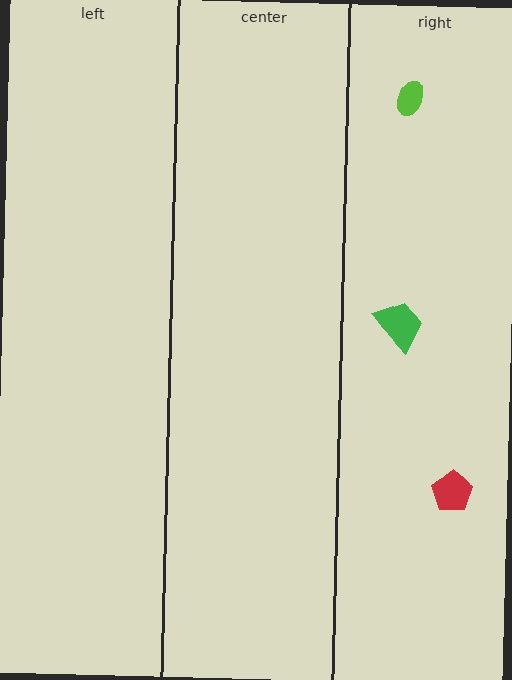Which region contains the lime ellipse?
The right region.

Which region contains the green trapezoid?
The right region.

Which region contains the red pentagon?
The right region.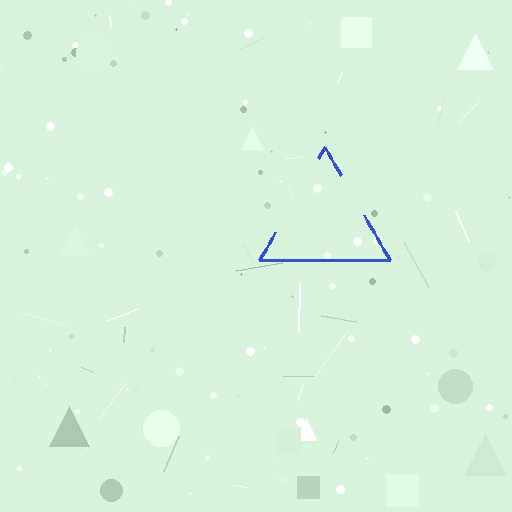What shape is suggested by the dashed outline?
The dashed outline suggests a triangle.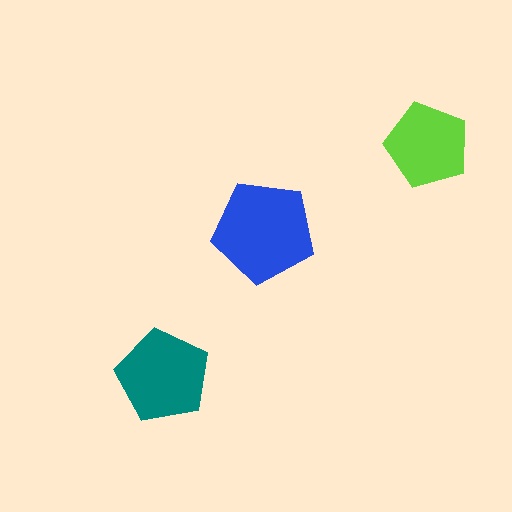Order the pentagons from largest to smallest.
the blue one, the teal one, the lime one.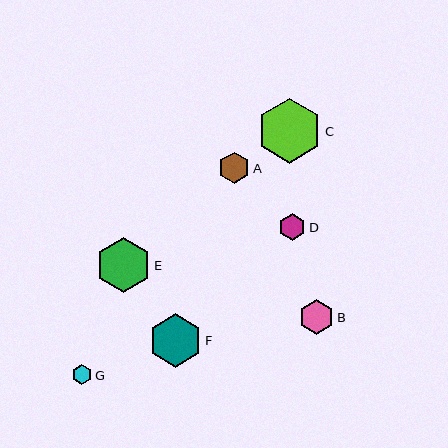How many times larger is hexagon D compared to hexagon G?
Hexagon D is approximately 1.3 times the size of hexagon G.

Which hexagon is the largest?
Hexagon C is the largest with a size of approximately 64 pixels.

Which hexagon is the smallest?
Hexagon G is the smallest with a size of approximately 20 pixels.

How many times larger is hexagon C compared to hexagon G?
Hexagon C is approximately 3.2 times the size of hexagon G.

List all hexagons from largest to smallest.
From largest to smallest: C, E, F, B, A, D, G.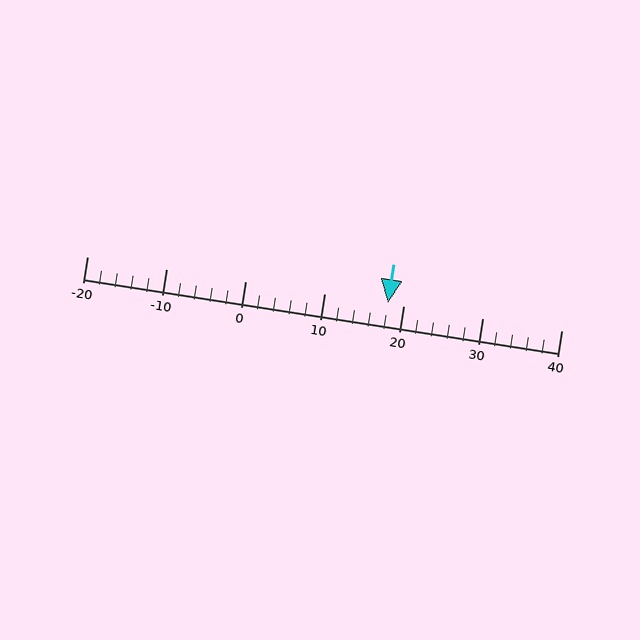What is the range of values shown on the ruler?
The ruler shows values from -20 to 40.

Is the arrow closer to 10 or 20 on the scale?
The arrow is closer to 20.